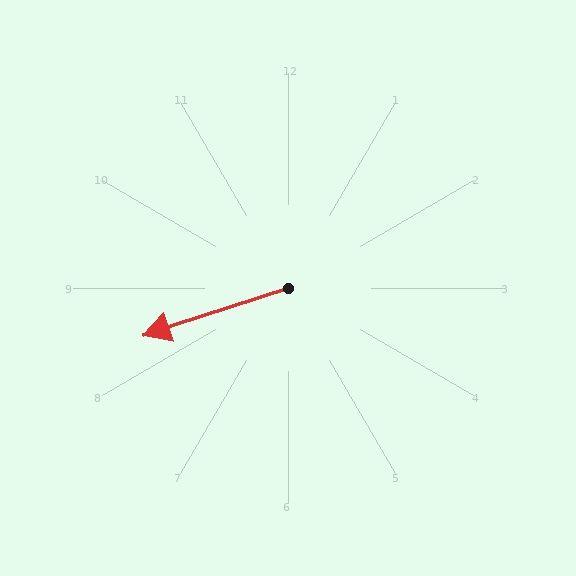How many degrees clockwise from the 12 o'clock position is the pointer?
Approximately 252 degrees.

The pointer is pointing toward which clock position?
Roughly 8 o'clock.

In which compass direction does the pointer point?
West.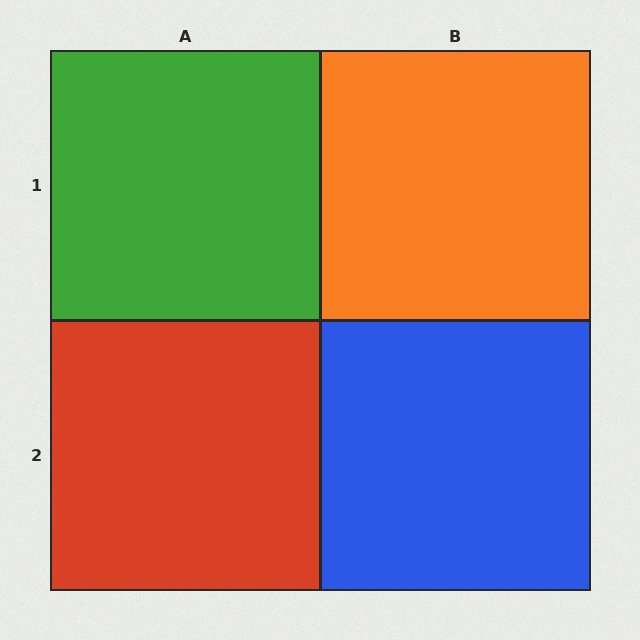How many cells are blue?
1 cell is blue.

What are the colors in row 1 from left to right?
Green, orange.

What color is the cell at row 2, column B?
Blue.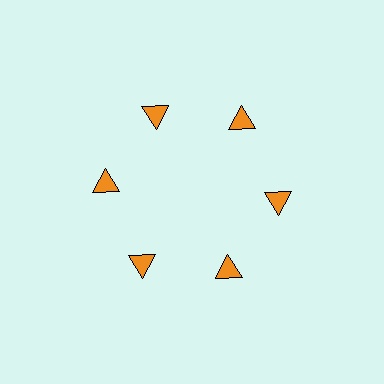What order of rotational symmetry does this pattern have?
This pattern has 6-fold rotational symmetry.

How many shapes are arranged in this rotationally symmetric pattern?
There are 6 shapes, arranged in 6 groups of 1.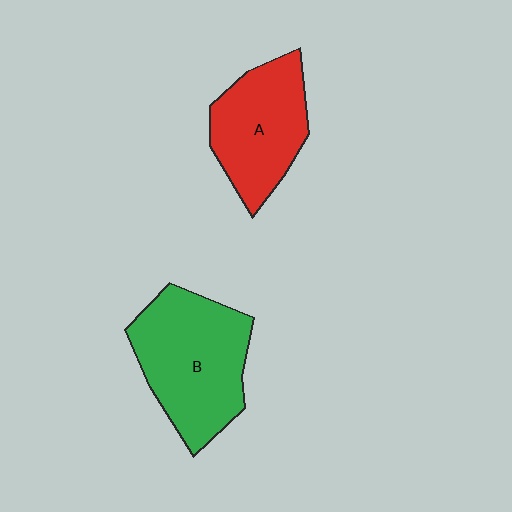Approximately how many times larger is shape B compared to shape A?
Approximately 1.3 times.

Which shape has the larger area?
Shape B (green).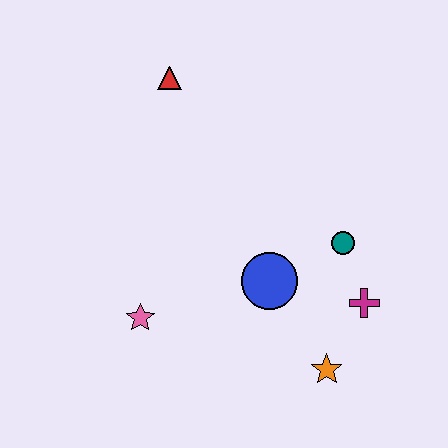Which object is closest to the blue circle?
The teal circle is closest to the blue circle.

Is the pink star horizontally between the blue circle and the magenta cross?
No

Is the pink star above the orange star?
Yes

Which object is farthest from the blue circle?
The red triangle is farthest from the blue circle.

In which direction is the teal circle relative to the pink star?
The teal circle is to the right of the pink star.